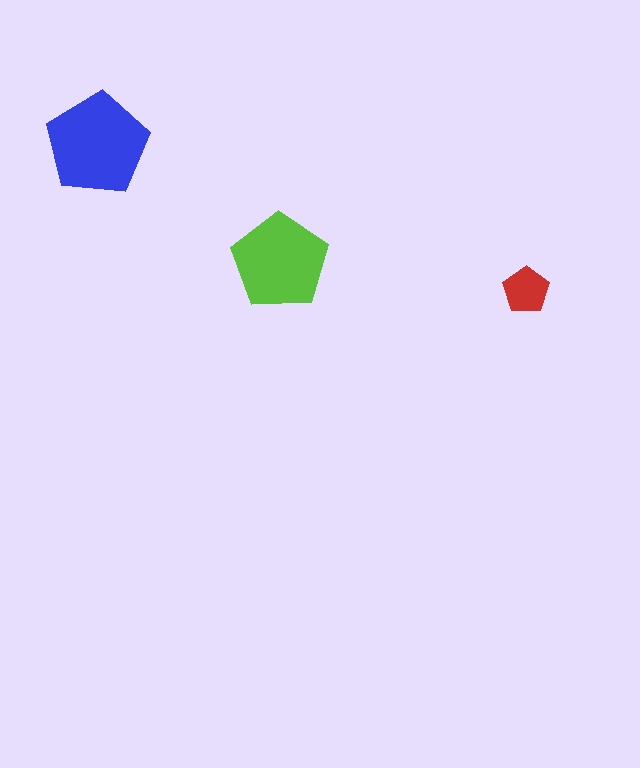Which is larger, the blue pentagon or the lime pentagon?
The blue one.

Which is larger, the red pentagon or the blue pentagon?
The blue one.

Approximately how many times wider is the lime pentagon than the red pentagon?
About 2 times wider.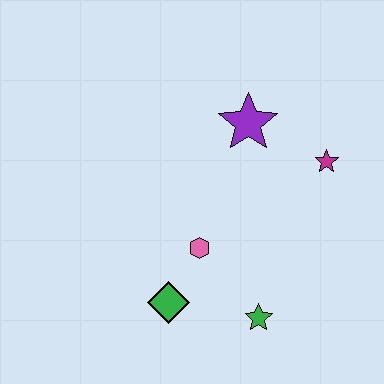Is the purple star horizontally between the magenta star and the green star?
No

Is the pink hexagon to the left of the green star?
Yes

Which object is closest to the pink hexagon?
The green diamond is closest to the pink hexagon.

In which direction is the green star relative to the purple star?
The green star is below the purple star.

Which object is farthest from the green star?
The purple star is farthest from the green star.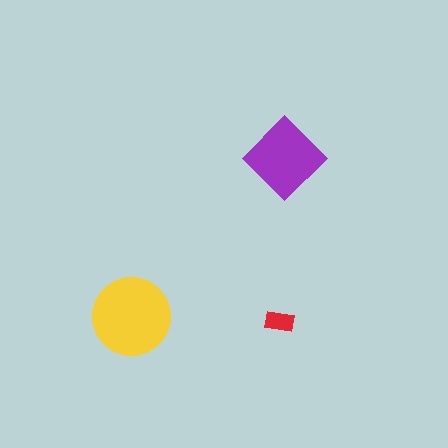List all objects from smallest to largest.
The red rectangle, the purple diamond, the yellow circle.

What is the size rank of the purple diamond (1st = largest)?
2nd.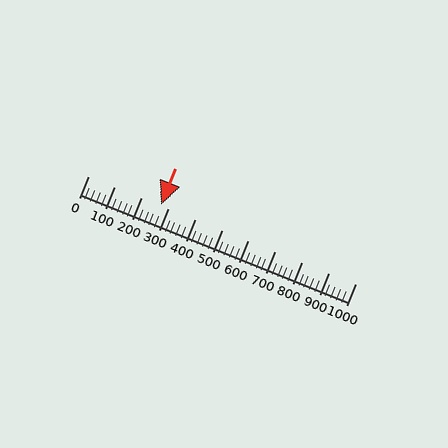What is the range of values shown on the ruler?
The ruler shows values from 0 to 1000.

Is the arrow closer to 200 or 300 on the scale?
The arrow is closer to 300.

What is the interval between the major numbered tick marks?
The major tick marks are spaced 100 units apart.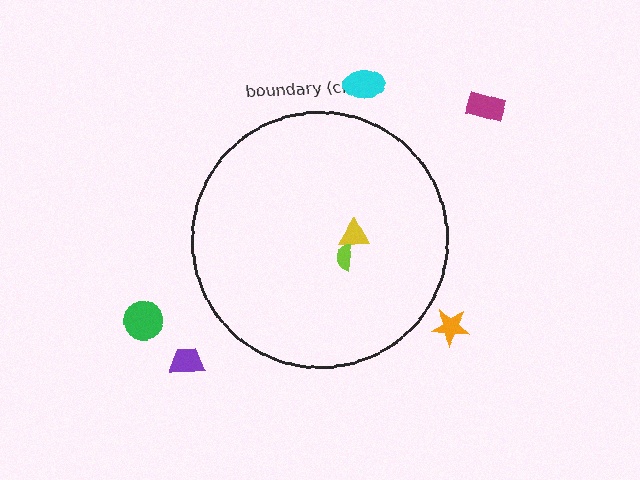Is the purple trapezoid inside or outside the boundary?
Outside.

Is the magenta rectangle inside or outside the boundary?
Outside.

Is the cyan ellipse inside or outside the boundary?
Outside.